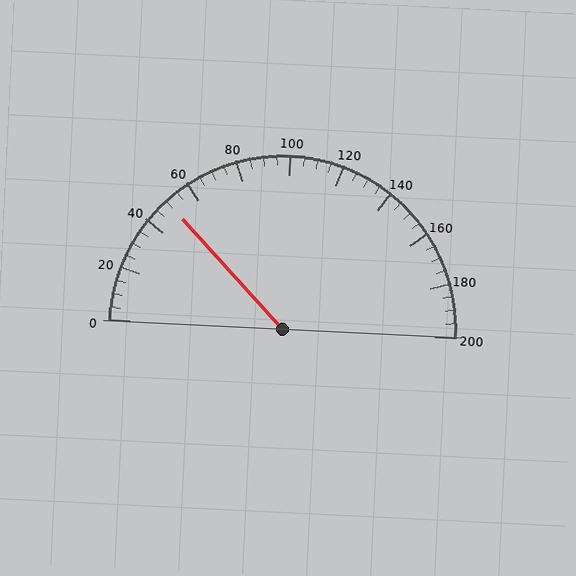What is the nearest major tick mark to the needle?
The nearest major tick mark is 40.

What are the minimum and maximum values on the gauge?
The gauge ranges from 0 to 200.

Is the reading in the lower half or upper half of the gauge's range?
The reading is in the lower half of the range (0 to 200).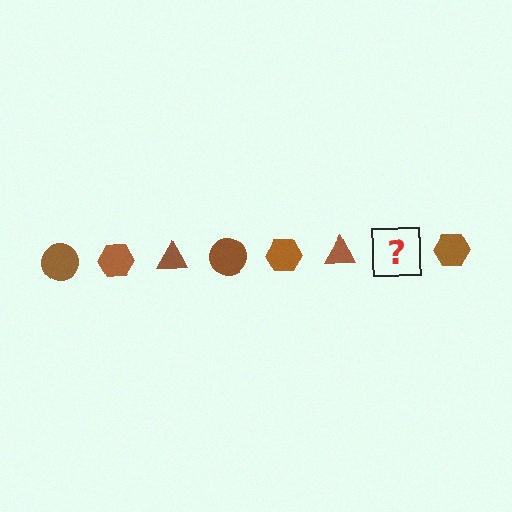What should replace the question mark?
The question mark should be replaced with a brown circle.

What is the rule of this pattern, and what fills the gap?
The rule is that the pattern cycles through circle, hexagon, triangle shapes in brown. The gap should be filled with a brown circle.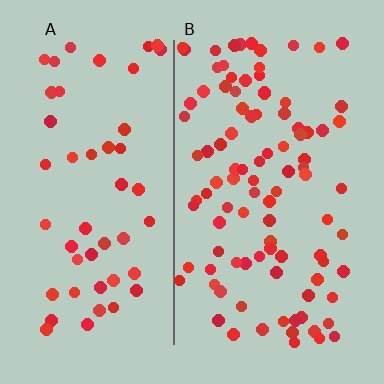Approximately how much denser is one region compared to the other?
Approximately 1.9× — region B over region A.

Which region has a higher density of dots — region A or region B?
B (the right).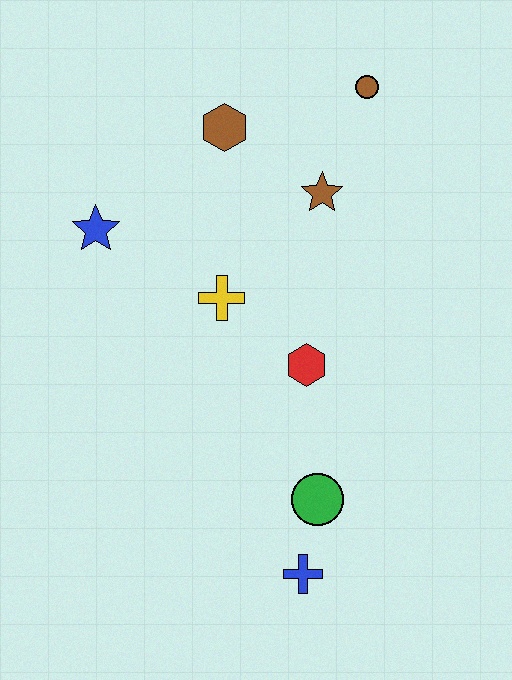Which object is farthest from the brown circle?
The blue cross is farthest from the brown circle.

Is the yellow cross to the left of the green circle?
Yes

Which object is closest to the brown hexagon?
The brown star is closest to the brown hexagon.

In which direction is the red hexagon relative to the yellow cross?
The red hexagon is to the right of the yellow cross.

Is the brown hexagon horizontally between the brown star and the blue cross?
No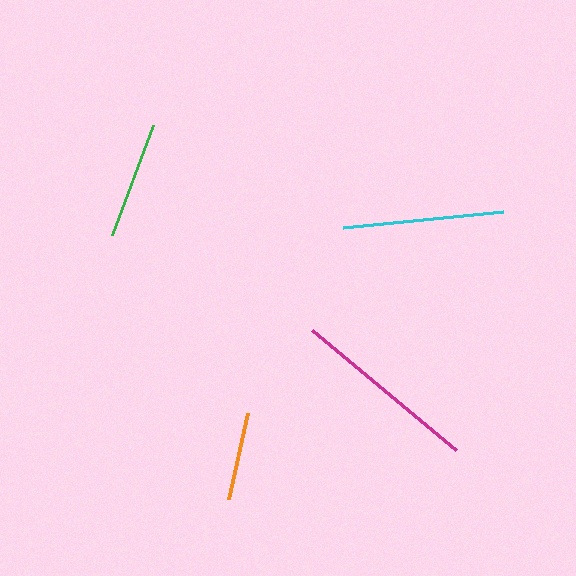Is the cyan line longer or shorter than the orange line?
The cyan line is longer than the orange line.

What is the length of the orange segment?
The orange segment is approximately 88 pixels long.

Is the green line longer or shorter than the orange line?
The green line is longer than the orange line.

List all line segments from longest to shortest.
From longest to shortest: magenta, cyan, green, orange.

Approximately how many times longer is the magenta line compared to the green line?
The magenta line is approximately 1.6 times the length of the green line.